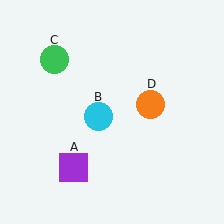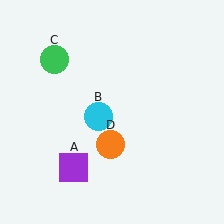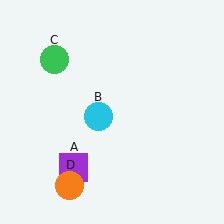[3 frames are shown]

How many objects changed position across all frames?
1 object changed position: orange circle (object D).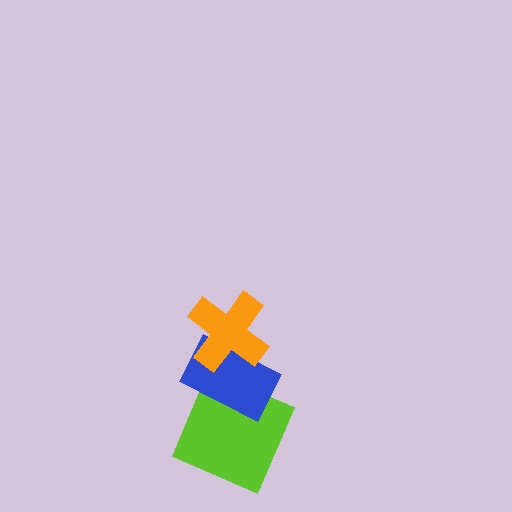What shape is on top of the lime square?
The blue rectangle is on top of the lime square.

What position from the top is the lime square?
The lime square is 3rd from the top.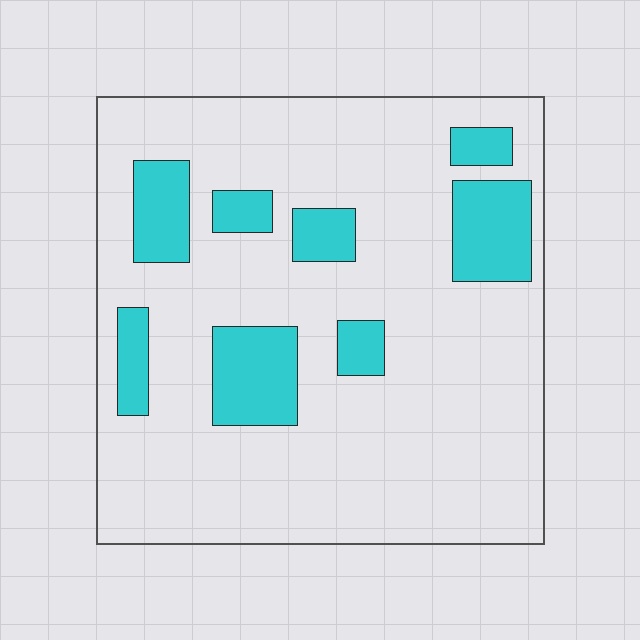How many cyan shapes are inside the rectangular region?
8.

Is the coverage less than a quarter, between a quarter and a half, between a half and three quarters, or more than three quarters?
Less than a quarter.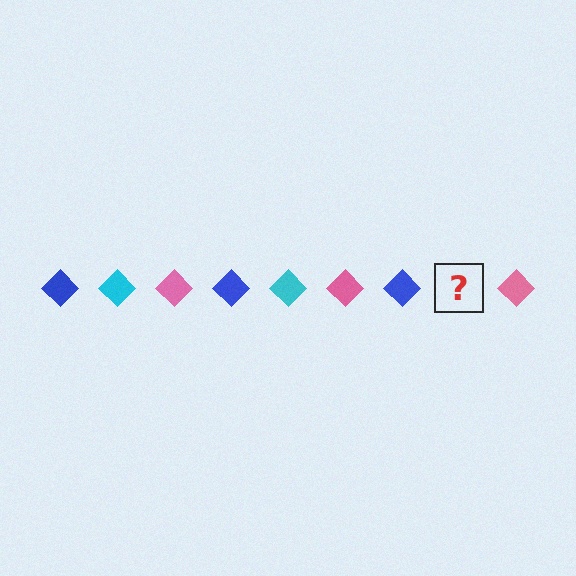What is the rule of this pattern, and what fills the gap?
The rule is that the pattern cycles through blue, cyan, pink diamonds. The gap should be filled with a cyan diamond.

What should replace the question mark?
The question mark should be replaced with a cyan diamond.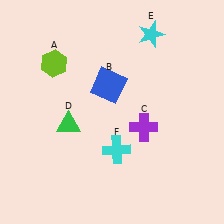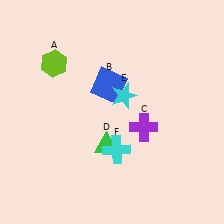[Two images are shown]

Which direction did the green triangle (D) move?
The green triangle (D) moved right.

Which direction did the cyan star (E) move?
The cyan star (E) moved down.